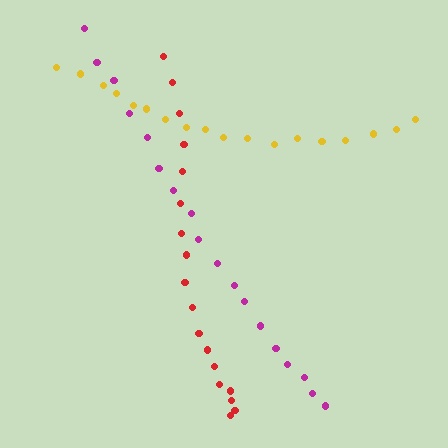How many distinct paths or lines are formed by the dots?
There are 3 distinct paths.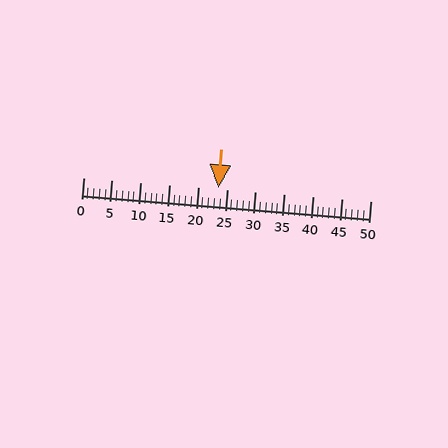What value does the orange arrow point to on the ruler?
The orange arrow points to approximately 24.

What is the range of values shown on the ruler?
The ruler shows values from 0 to 50.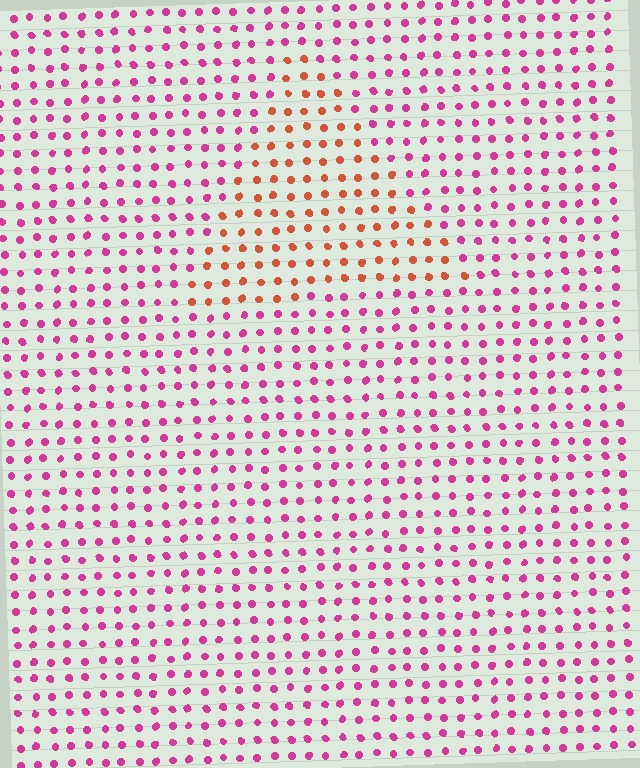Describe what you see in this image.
The image is filled with small magenta elements in a uniform arrangement. A triangle-shaped region is visible where the elements are tinted to a slightly different hue, forming a subtle color boundary.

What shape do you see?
I see a triangle.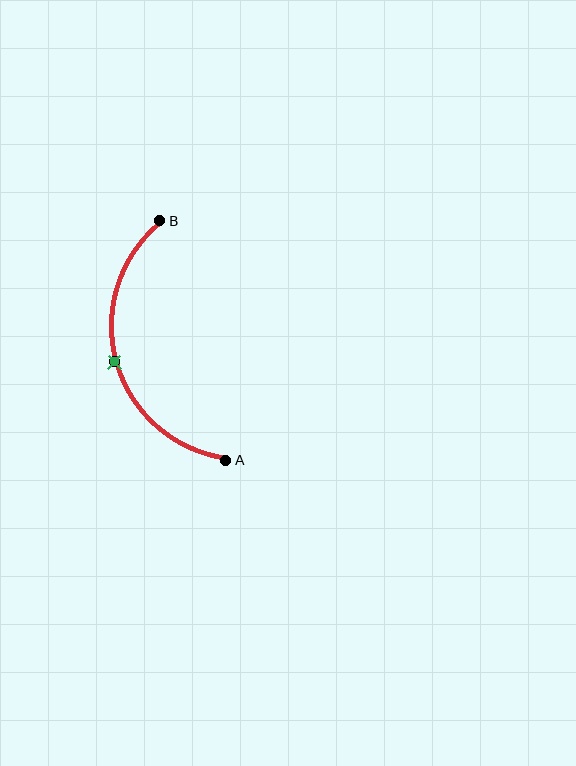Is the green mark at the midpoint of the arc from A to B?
Yes. The green mark lies on the arc at equal arc-length from both A and B — it is the arc midpoint.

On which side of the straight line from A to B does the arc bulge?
The arc bulges to the left of the straight line connecting A and B.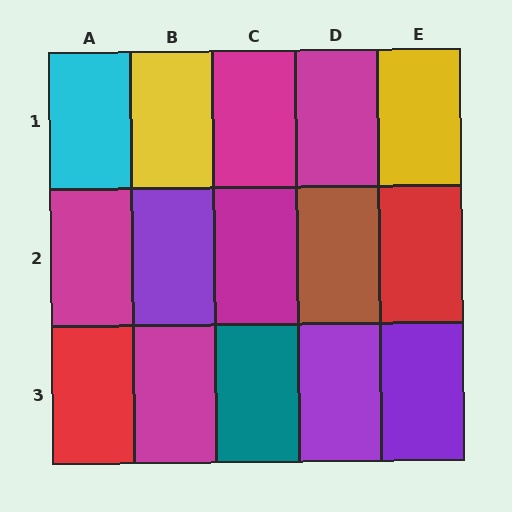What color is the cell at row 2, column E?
Red.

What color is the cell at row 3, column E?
Purple.